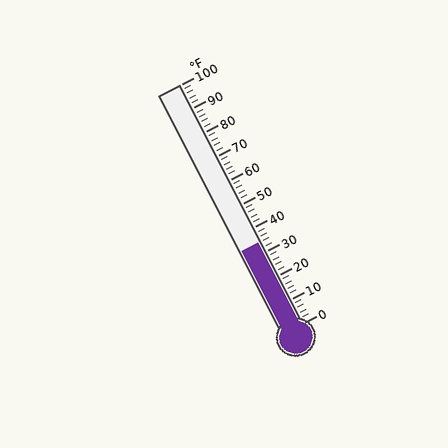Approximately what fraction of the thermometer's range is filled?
The thermometer is filled to approximately 35% of its range.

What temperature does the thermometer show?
The thermometer shows approximately 34°F.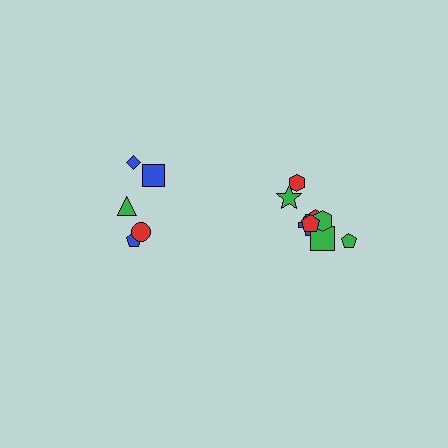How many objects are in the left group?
There are 5 objects.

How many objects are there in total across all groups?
There are 13 objects.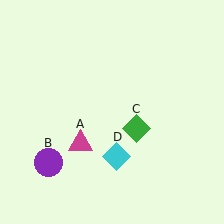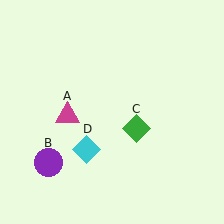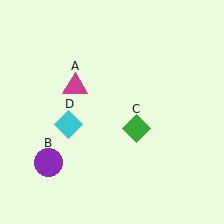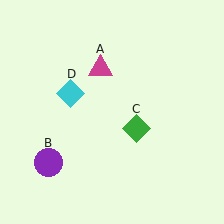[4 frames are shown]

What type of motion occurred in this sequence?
The magenta triangle (object A), cyan diamond (object D) rotated clockwise around the center of the scene.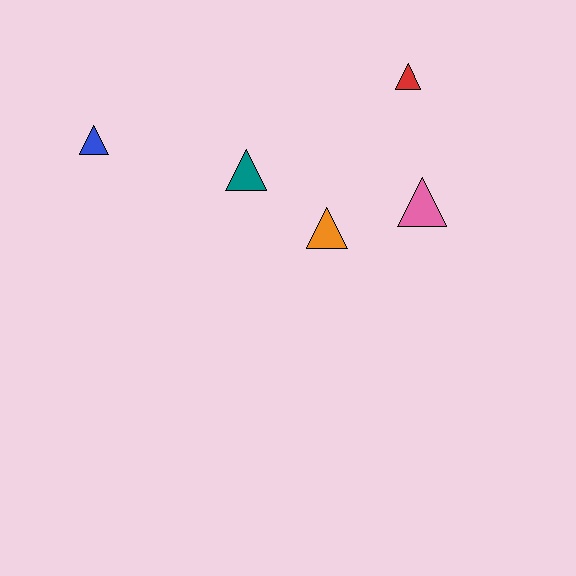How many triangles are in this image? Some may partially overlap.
There are 5 triangles.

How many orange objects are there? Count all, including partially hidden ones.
There is 1 orange object.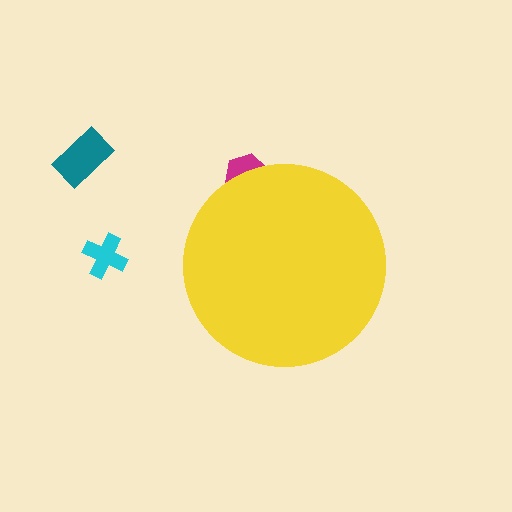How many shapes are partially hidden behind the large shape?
1 shape is partially hidden.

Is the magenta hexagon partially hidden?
Yes, the magenta hexagon is partially hidden behind the yellow circle.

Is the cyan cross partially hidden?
No, the cyan cross is fully visible.